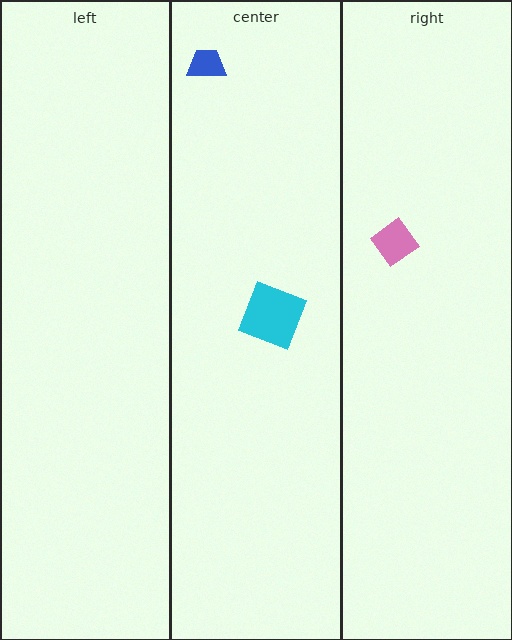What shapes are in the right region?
The pink diamond.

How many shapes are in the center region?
2.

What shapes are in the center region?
The cyan square, the blue trapezoid.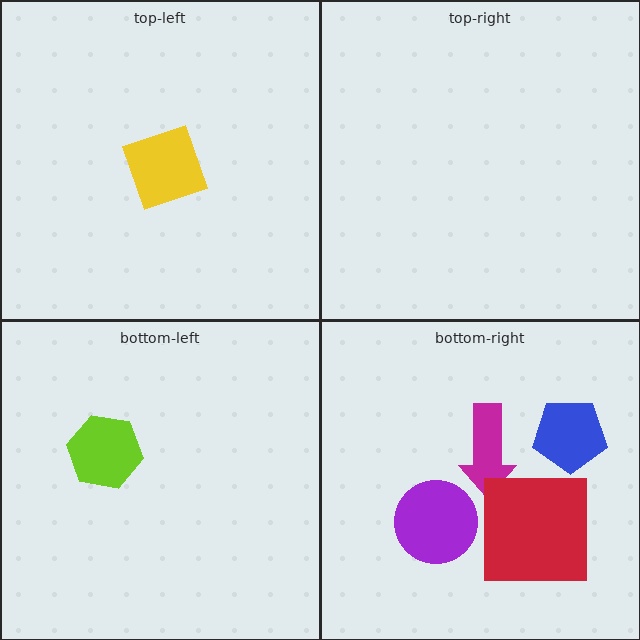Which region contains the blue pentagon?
The bottom-right region.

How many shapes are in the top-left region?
1.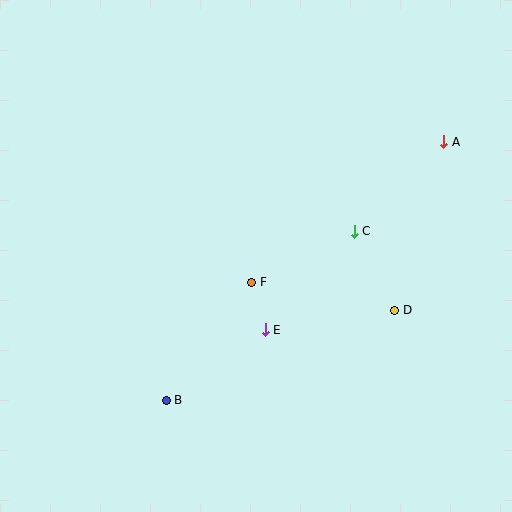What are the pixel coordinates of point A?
Point A is at (444, 142).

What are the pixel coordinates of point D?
Point D is at (395, 310).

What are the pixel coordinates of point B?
Point B is at (166, 400).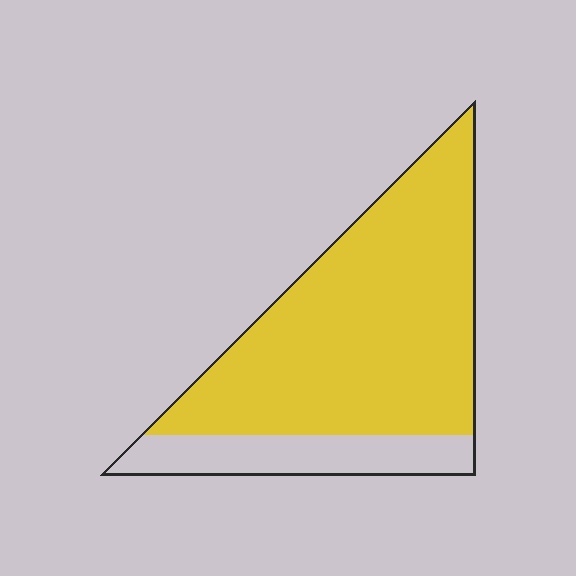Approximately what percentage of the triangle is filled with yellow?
Approximately 80%.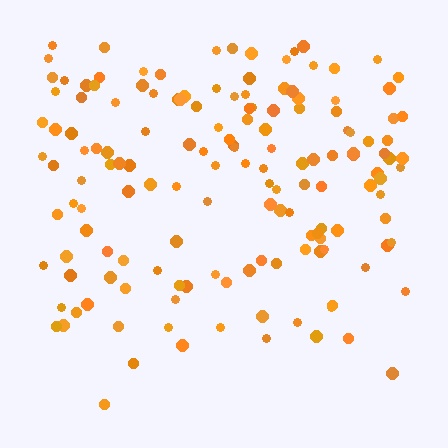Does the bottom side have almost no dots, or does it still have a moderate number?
Still a moderate number, just noticeably fewer than the top.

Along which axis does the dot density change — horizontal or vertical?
Vertical.